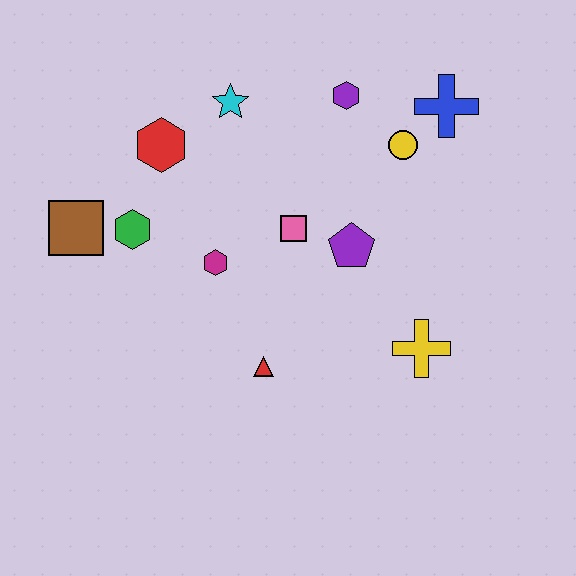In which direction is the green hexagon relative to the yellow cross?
The green hexagon is to the left of the yellow cross.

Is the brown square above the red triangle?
Yes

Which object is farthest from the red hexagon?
The yellow cross is farthest from the red hexagon.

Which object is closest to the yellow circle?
The blue cross is closest to the yellow circle.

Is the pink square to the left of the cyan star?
No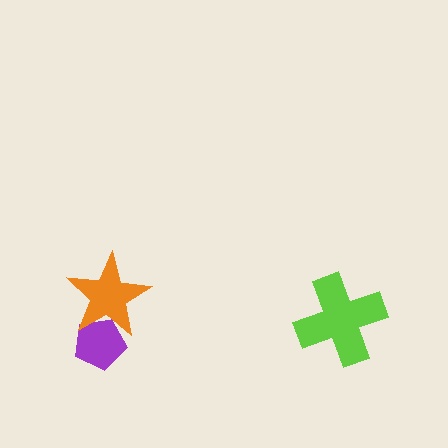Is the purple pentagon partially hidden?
Yes, it is partially covered by another shape.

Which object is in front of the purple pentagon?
The orange star is in front of the purple pentagon.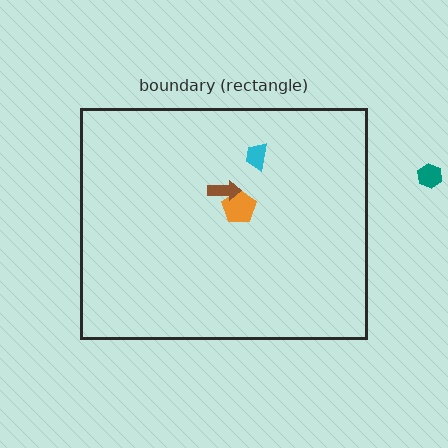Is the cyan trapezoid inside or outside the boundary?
Inside.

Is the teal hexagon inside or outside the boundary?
Outside.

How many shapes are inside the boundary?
3 inside, 1 outside.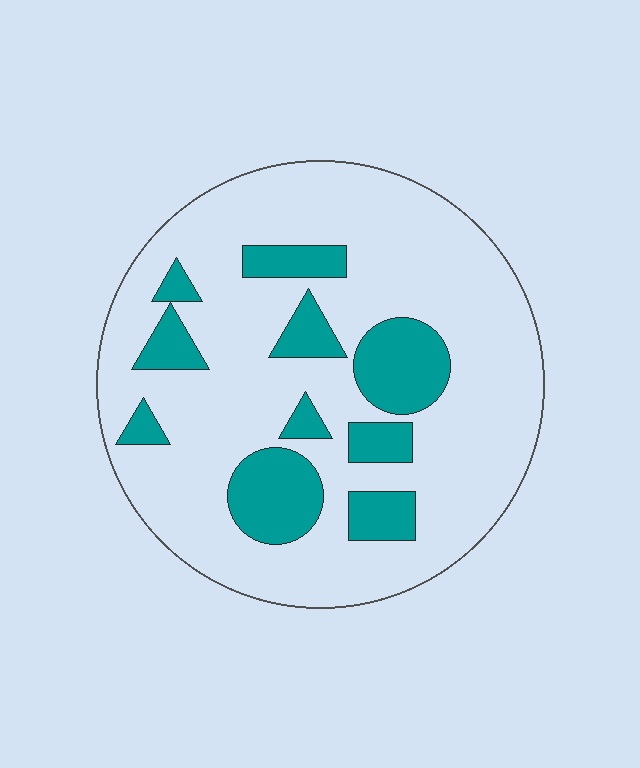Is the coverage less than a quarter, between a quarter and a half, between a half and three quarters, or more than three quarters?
Less than a quarter.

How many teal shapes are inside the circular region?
10.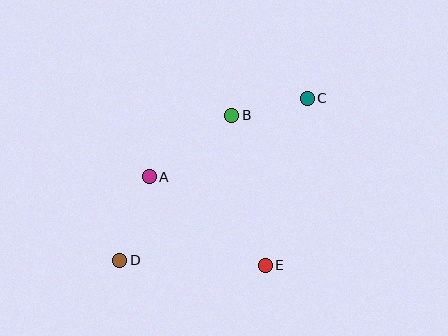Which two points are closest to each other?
Points B and C are closest to each other.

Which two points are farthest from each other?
Points C and D are farthest from each other.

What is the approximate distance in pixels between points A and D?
The distance between A and D is approximately 88 pixels.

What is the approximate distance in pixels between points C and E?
The distance between C and E is approximately 172 pixels.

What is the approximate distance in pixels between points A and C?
The distance between A and C is approximately 176 pixels.